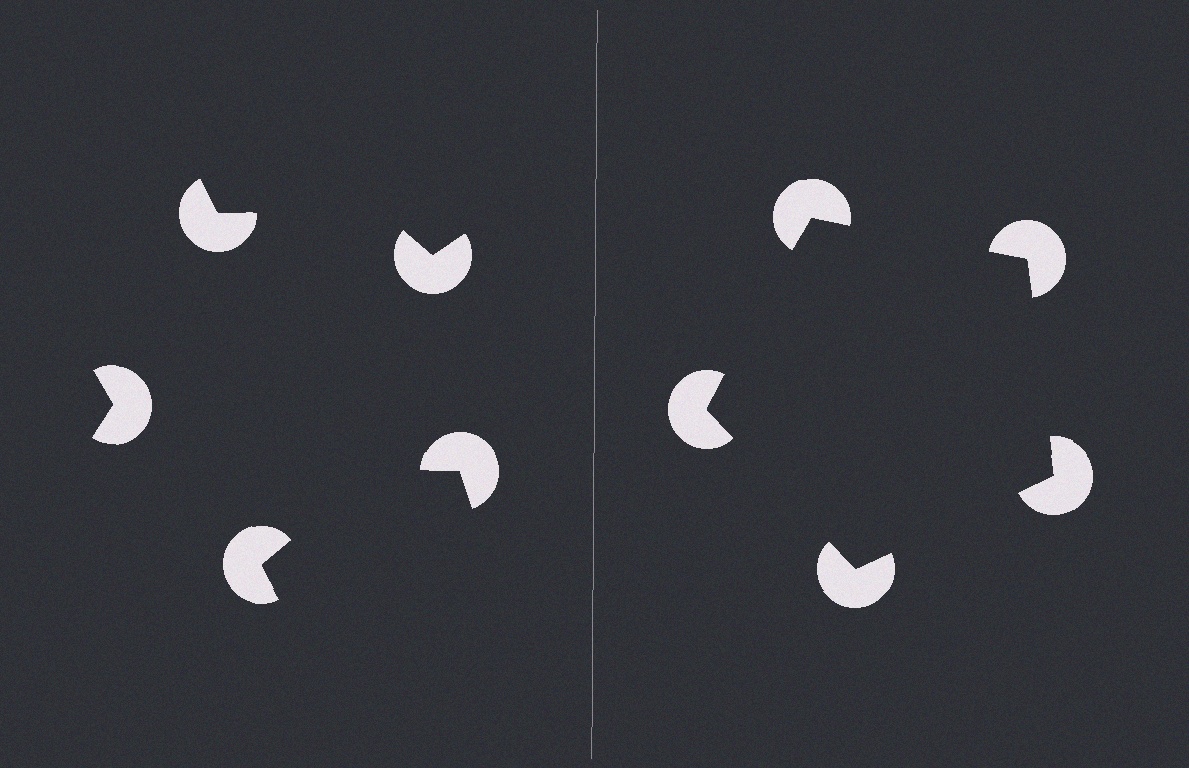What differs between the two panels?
The pac-man discs are positioned identically on both sides; only the wedge orientations differ. On the right they align to a pentagon; on the left they are misaligned.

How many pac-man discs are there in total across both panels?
10 — 5 on each side.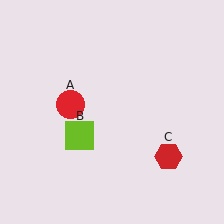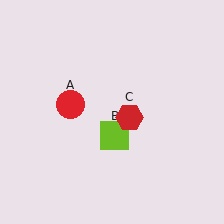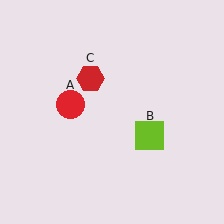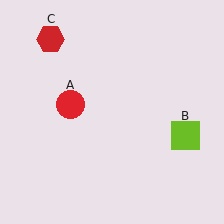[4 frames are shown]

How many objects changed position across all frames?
2 objects changed position: lime square (object B), red hexagon (object C).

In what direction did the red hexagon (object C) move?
The red hexagon (object C) moved up and to the left.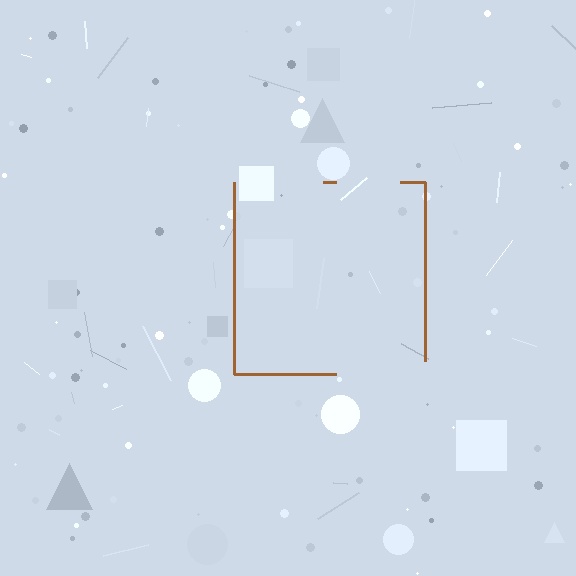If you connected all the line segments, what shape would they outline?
They would outline a square.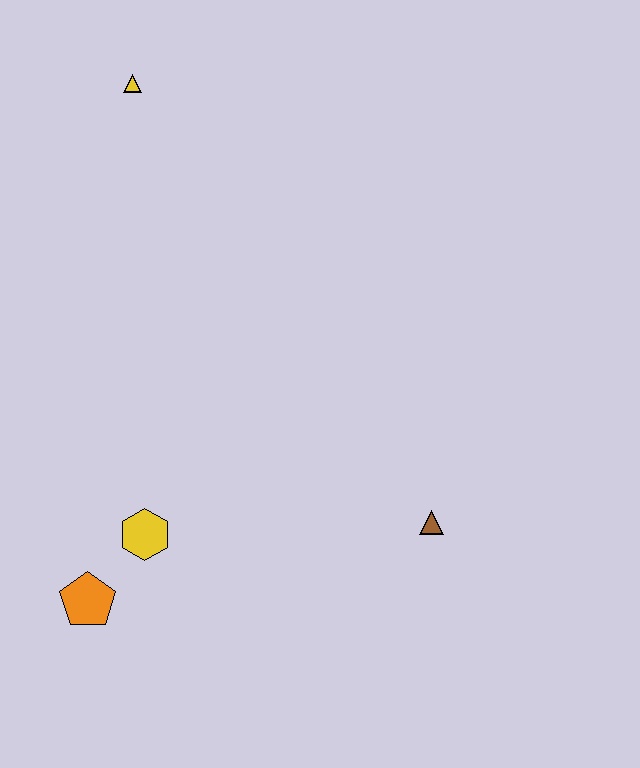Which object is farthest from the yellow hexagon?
The yellow triangle is farthest from the yellow hexagon.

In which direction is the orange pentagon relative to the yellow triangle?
The orange pentagon is below the yellow triangle.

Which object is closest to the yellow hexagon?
The orange pentagon is closest to the yellow hexagon.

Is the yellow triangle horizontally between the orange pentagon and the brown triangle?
Yes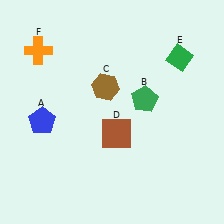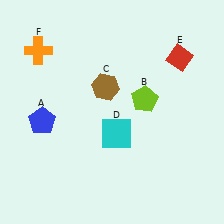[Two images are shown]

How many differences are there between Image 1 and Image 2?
There are 3 differences between the two images.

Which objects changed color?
B changed from green to lime. D changed from brown to cyan. E changed from green to red.